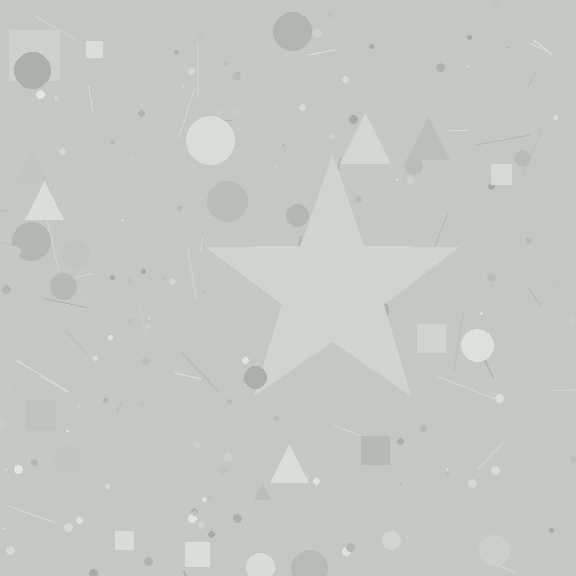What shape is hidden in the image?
A star is hidden in the image.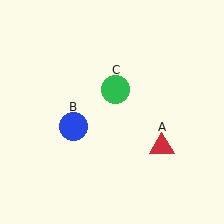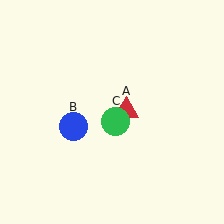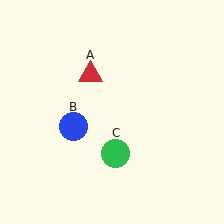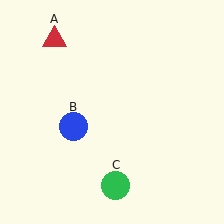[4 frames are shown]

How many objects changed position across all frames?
2 objects changed position: red triangle (object A), green circle (object C).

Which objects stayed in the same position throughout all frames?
Blue circle (object B) remained stationary.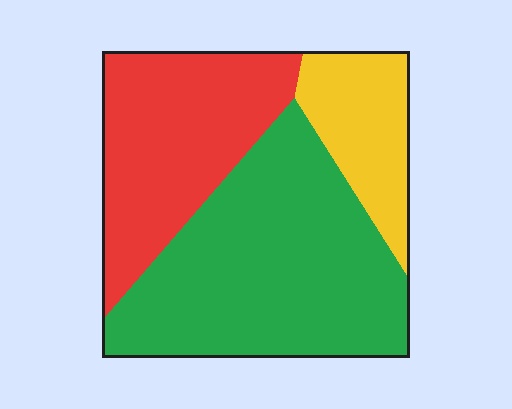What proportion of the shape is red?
Red takes up between a quarter and a half of the shape.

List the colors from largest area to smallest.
From largest to smallest: green, red, yellow.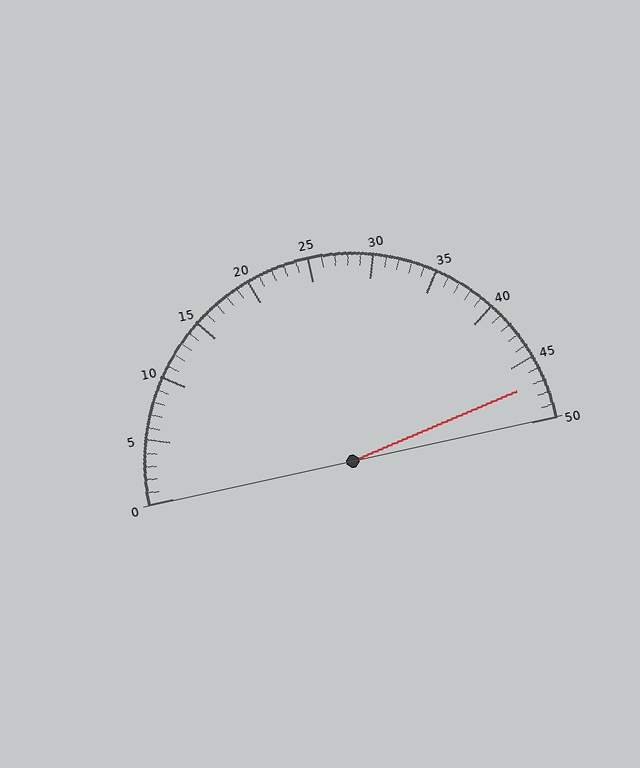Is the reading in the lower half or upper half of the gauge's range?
The reading is in the upper half of the range (0 to 50).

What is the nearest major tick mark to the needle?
The nearest major tick mark is 45.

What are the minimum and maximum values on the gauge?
The gauge ranges from 0 to 50.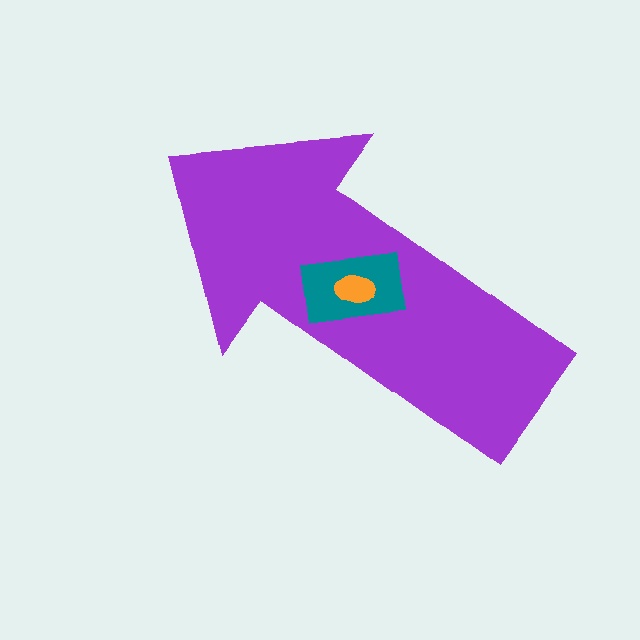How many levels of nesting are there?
3.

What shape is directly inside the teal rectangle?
The orange ellipse.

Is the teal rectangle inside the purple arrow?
Yes.